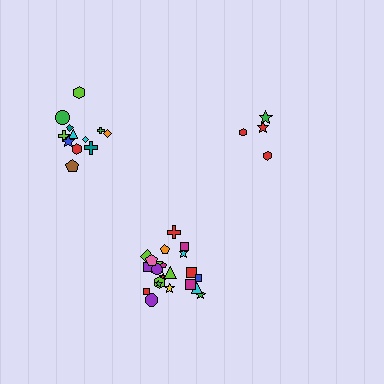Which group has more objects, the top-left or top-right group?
The top-left group.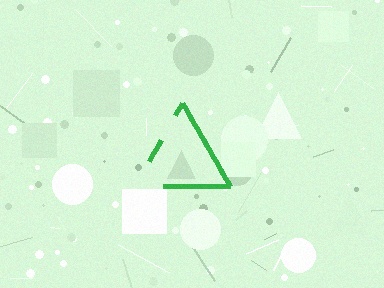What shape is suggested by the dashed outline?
The dashed outline suggests a triangle.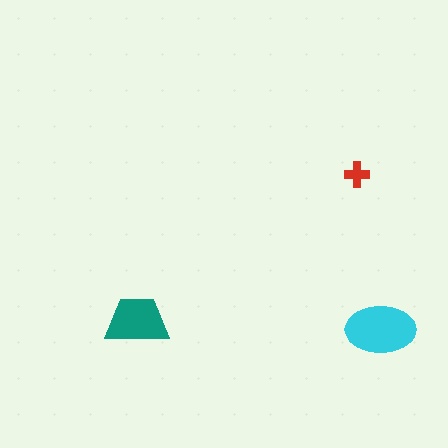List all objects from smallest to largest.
The red cross, the teal trapezoid, the cyan ellipse.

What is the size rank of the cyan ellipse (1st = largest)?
1st.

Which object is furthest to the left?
The teal trapezoid is leftmost.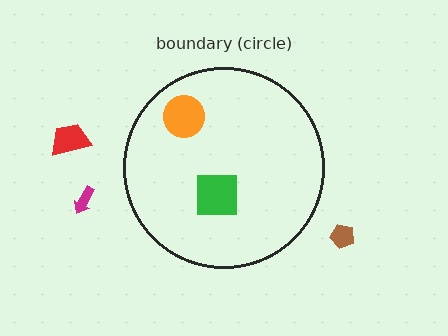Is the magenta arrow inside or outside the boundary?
Outside.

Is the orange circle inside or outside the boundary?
Inside.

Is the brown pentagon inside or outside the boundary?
Outside.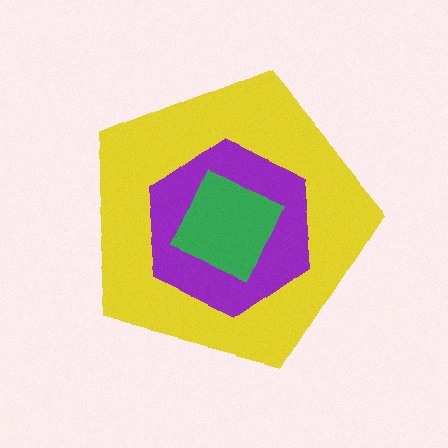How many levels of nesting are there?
3.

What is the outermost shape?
The yellow pentagon.